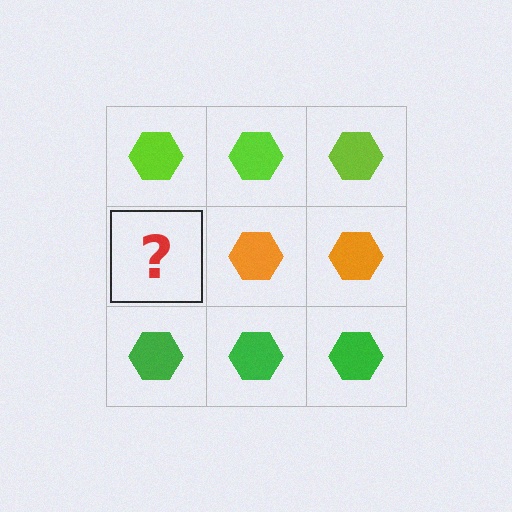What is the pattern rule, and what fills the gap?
The rule is that each row has a consistent color. The gap should be filled with an orange hexagon.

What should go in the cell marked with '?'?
The missing cell should contain an orange hexagon.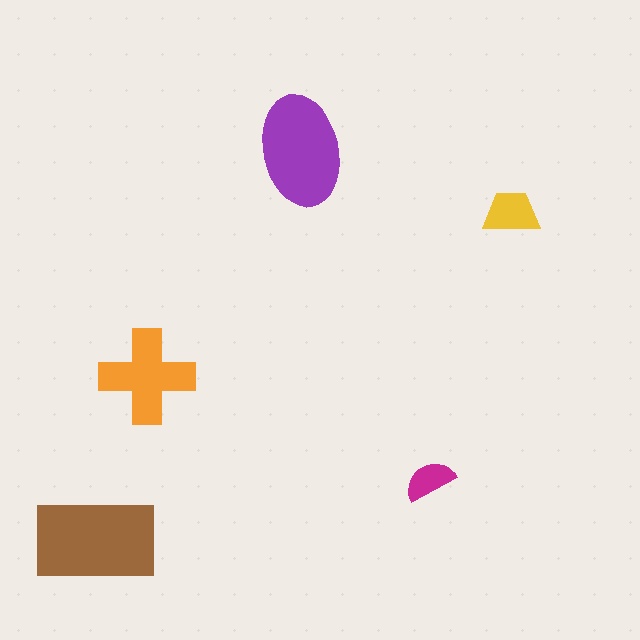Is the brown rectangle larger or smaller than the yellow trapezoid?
Larger.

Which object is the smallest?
The magenta semicircle.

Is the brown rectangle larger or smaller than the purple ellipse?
Larger.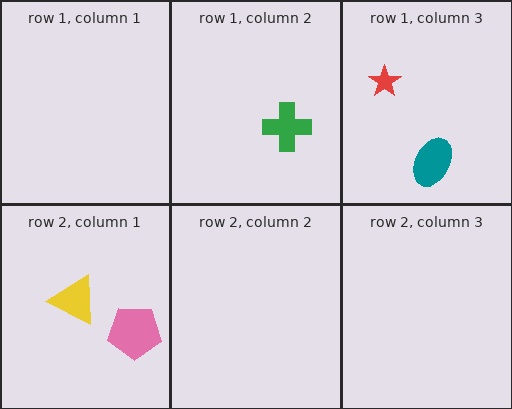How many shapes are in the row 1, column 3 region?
2.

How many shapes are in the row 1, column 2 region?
1.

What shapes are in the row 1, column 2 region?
The green cross.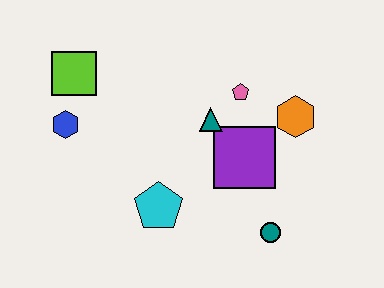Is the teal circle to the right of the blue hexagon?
Yes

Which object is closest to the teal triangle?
The pink pentagon is closest to the teal triangle.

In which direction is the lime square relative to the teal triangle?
The lime square is to the left of the teal triangle.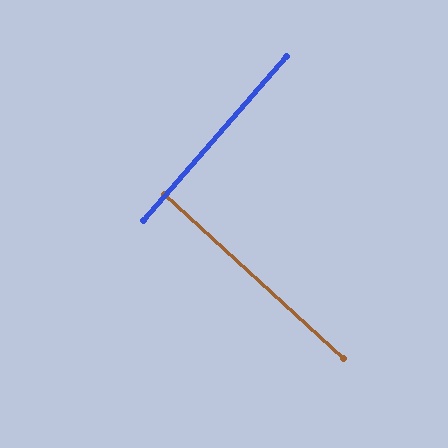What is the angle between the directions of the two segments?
Approximately 89 degrees.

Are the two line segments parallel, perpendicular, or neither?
Perpendicular — they meet at approximately 89°.